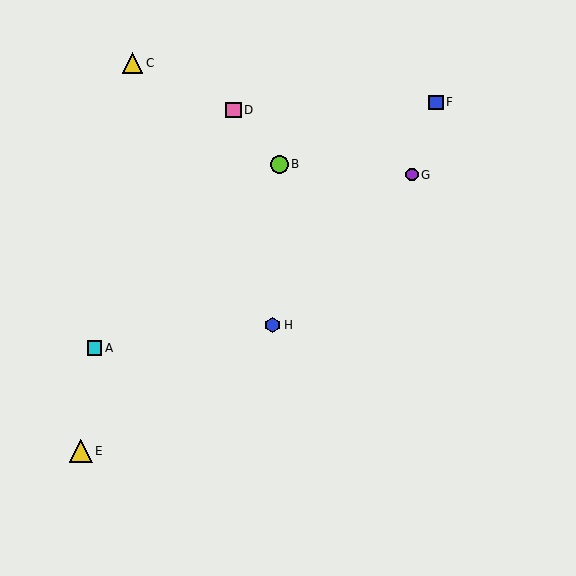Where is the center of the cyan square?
The center of the cyan square is at (94, 348).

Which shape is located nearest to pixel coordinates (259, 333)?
The blue hexagon (labeled H) at (273, 325) is nearest to that location.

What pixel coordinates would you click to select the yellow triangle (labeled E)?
Click at (81, 451) to select the yellow triangle E.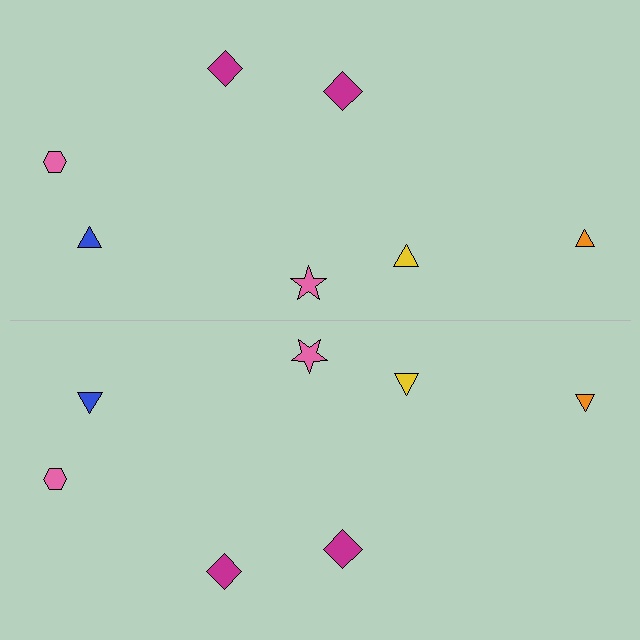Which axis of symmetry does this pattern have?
The pattern has a horizontal axis of symmetry running through the center of the image.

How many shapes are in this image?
There are 14 shapes in this image.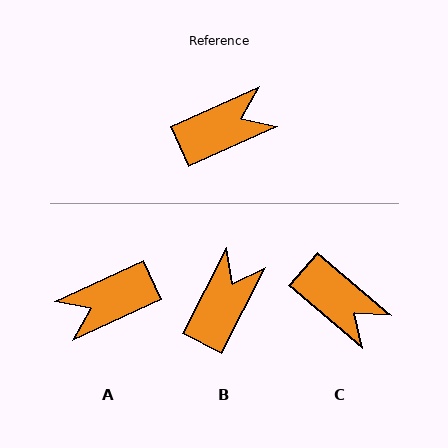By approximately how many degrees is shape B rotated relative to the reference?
Approximately 39 degrees counter-clockwise.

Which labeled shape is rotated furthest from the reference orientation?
A, about 179 degrees away.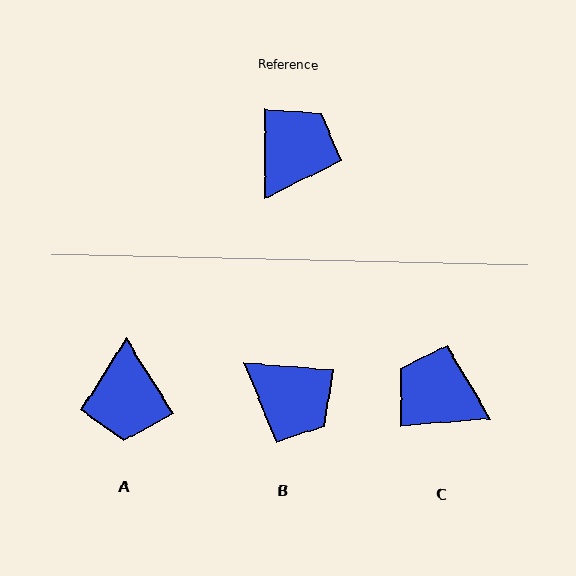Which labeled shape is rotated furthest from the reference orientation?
A, about 148 degrees away.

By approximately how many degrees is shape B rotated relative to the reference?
Approximately 94 degrees clockwise.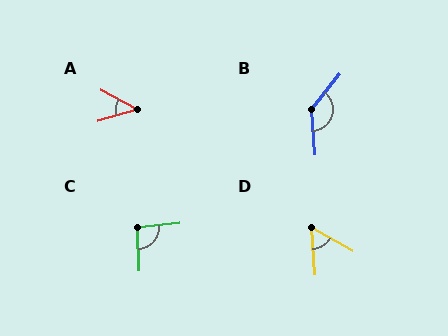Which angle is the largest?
B, at approximately 136 degrees.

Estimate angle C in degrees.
Approximately 94 degrees.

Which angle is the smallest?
A, at approximately 44 degrees.